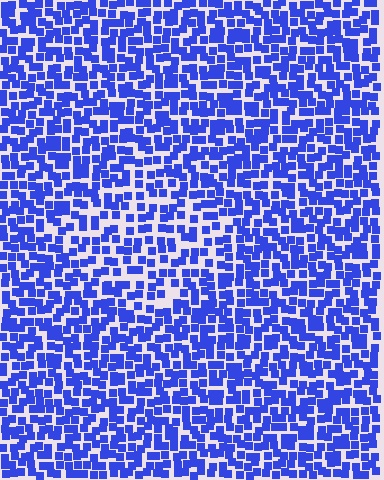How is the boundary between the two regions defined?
The boundary is defined by a change in element density (approximately 1.5x ratio). All elements are the same color, size, and shape.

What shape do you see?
I see a diamond.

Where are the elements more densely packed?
The elements are more densely packed outside the diamond boundary.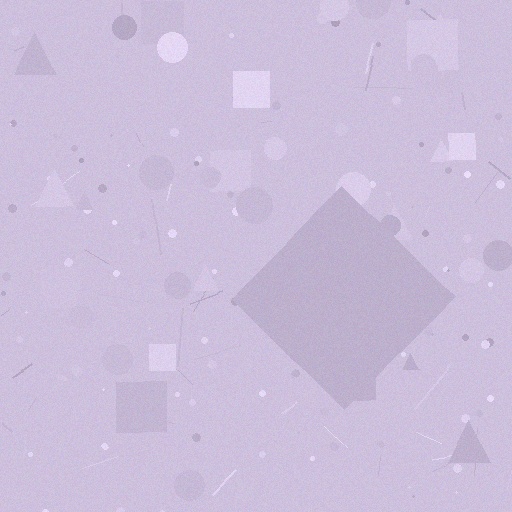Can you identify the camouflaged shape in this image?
The camouflaged shape is a diamond.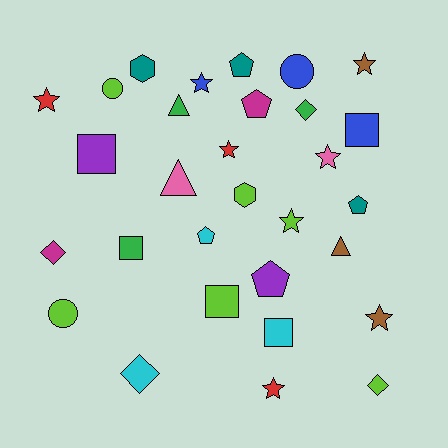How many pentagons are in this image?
There are 5 pentagons.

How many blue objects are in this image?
There are 3 blue objects.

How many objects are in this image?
There are 30 objects.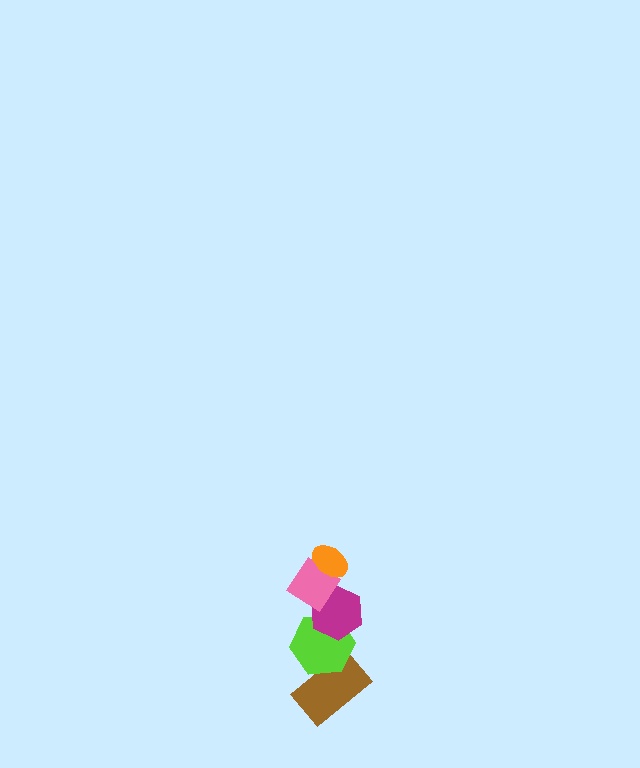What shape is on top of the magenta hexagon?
The pink diamond is on top of the magenta hexagon.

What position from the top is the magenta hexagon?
The magenta hexagon is 3rd from the top.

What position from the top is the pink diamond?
The pink diamond is 2nd from the top.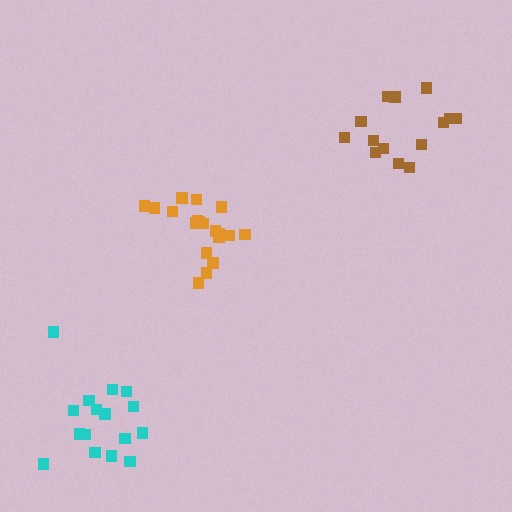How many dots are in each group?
Group 1: 19 dots, Group 2: 16 dots, Group 3: 14 dots (49 total).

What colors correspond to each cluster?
The clusters are colored: orange, cyan, brown.